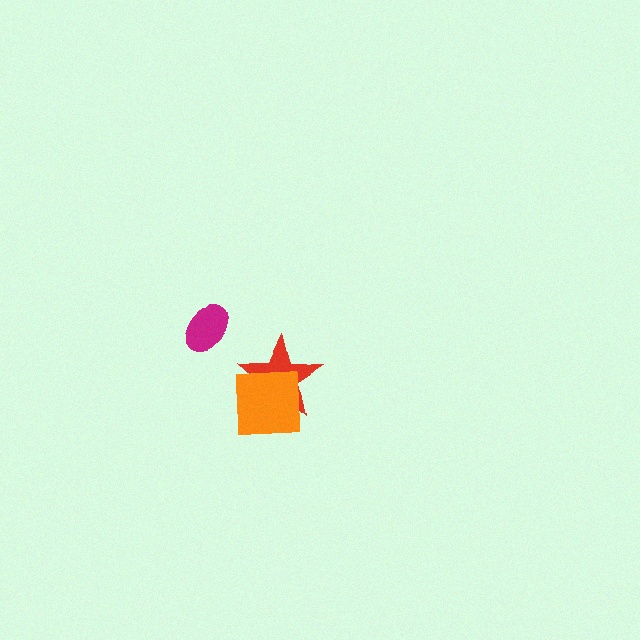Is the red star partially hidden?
Yes, it is partially covered by another shape.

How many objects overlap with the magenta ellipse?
0 objects overlap with the magenta ellipse.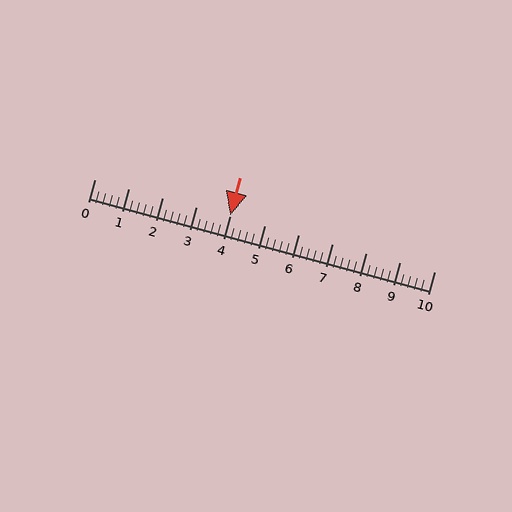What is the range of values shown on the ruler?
The ruler shows values from 0 to 10.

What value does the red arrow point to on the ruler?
The red arrow points to approximately 4.0.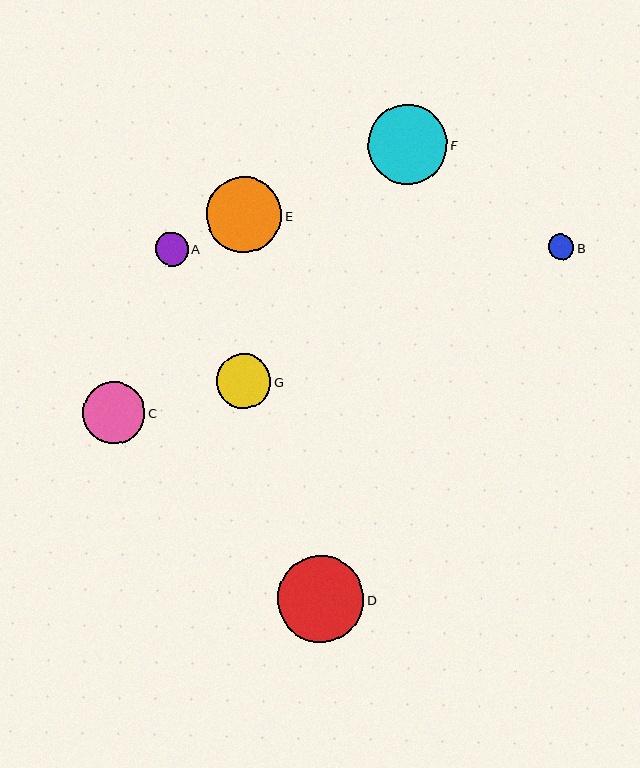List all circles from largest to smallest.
From largest to smallest: D, F, E, C, G, A, B.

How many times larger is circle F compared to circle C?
Circle F is approximately 1.3 times the size of circle C.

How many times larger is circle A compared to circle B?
Circle A is approximately 1.3 times the size of circle B.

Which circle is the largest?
Circle D is the largest with a size of approximately 87 pixels.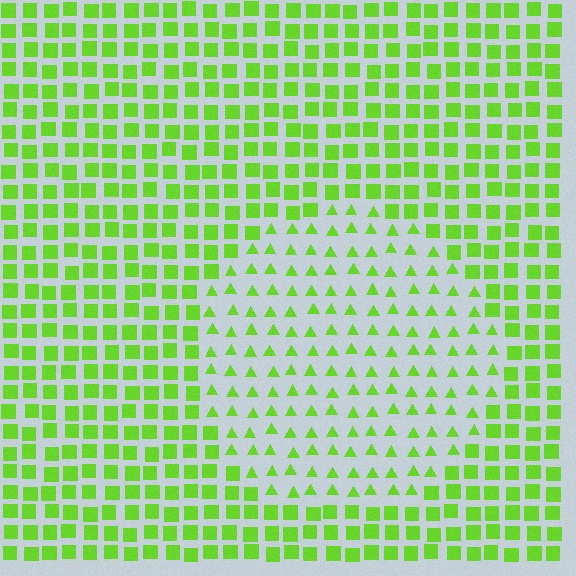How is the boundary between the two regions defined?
The boundary is defined by a change in element shape: triangles inside vs. squares outside. All elements share the same color and spacing.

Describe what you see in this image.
The image is filled with small lime elements arranged in a uniform grid. A circle-shaped region contains triangles, while the surrounding area contains squares. The boundary is defined purely by the change in element shape.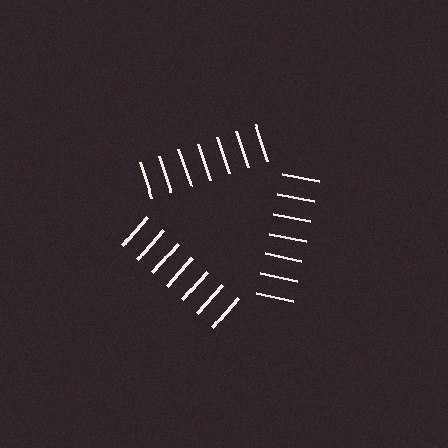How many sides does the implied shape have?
3 sides — the line-ends trace a triangle.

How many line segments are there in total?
21 — 7 along each of the 3 edges.